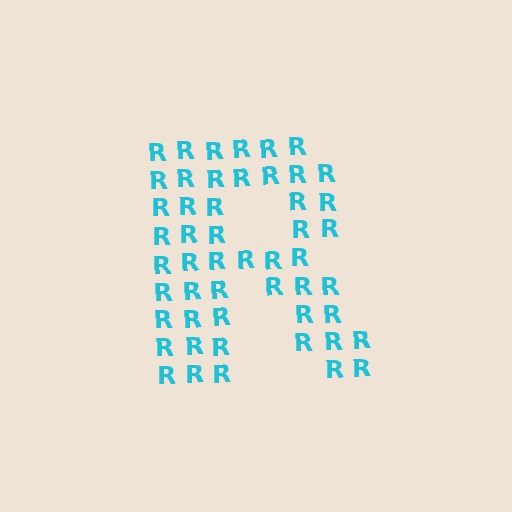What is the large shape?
The large shape is the letter R.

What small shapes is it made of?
It is made of small letter R's.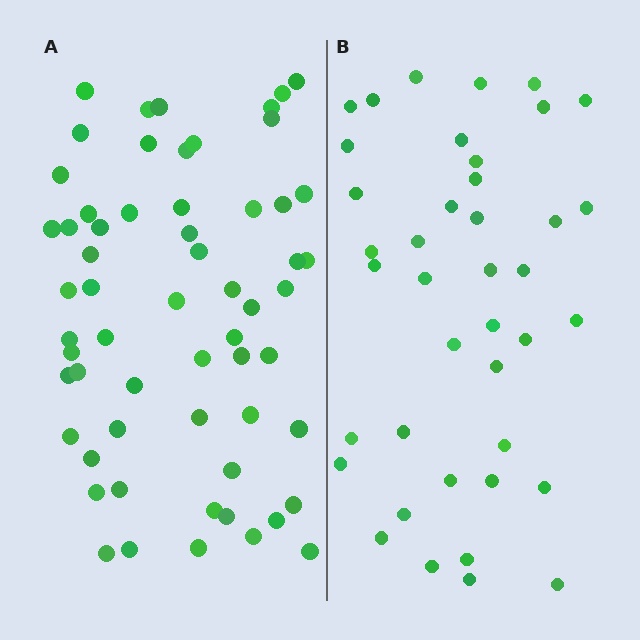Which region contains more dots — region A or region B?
Region A (the left region) has more dots.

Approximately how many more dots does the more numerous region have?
Region A has approximately 20 more dots than region B.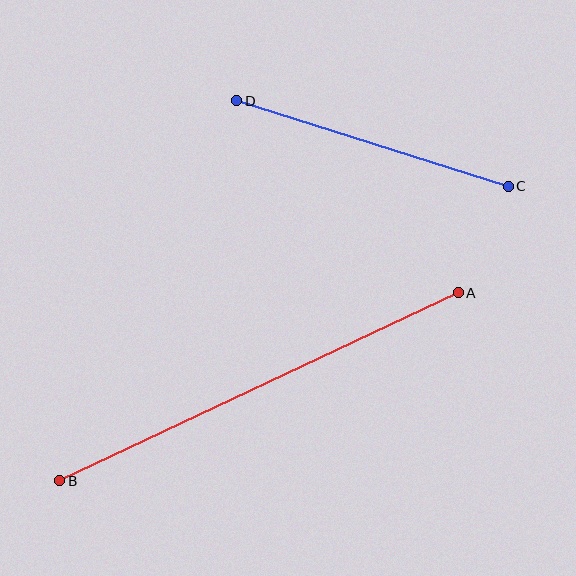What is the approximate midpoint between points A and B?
The midpoint is at approximately (259, 387) pixels.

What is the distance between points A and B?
The distance is approximately 440 pixels.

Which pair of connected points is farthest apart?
Points A and B are farthest apart.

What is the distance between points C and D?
The distance is approximately 284 pixels.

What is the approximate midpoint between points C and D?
The midpoint is at approximately (372, 143) pixels.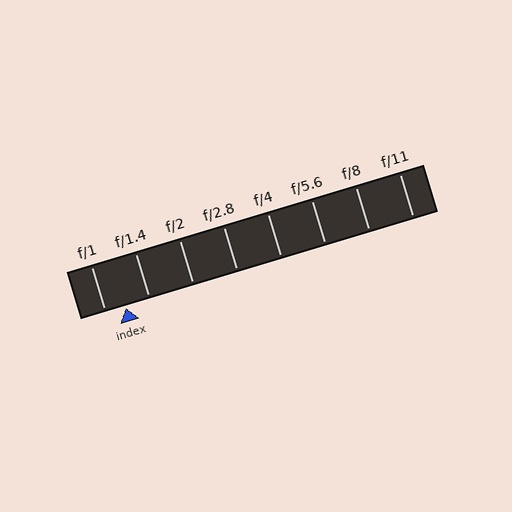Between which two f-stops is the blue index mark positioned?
The index mark is between f/1 and f/1.4.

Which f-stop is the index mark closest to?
The index mark is closest to f/1.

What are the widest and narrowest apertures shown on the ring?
The widest aperture shown is f/1 and the narrowest is f/11.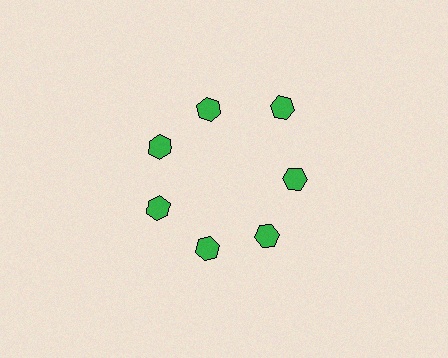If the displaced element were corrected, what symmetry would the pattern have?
It would have 7-fold rotational symmetry — the pattern would map onto itself every 51 degrees.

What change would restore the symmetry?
The symmetry would be restored by moving it inward, back onto the ring so that all 7 hexagons sit at equal angles and equal distance from the center.